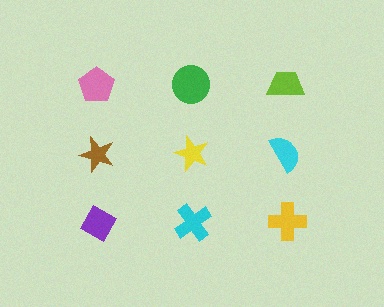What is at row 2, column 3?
A cyan semicircle.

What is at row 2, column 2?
A yellow star.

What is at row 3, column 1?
A purple diamond.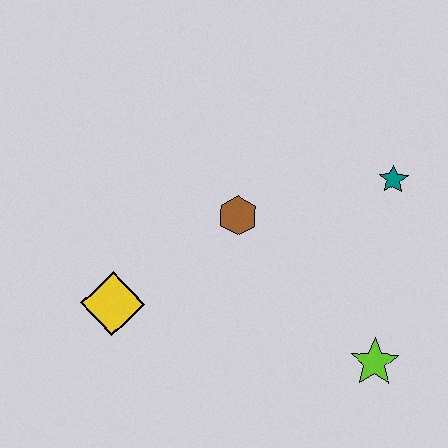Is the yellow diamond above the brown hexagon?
No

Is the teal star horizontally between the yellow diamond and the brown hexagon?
No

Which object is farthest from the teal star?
The yellow diamond is farthest from the teal star.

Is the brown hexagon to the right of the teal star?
No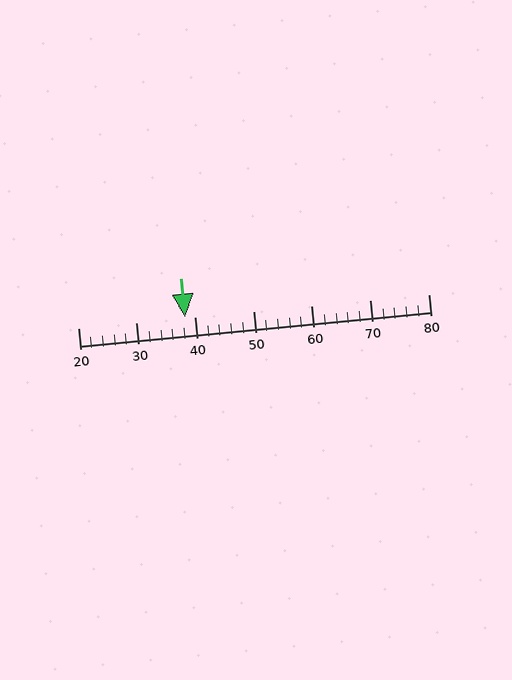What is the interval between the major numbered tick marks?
The major tick marks are spaced 10 units apart.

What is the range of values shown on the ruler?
The ruler shows values from 20 to 80.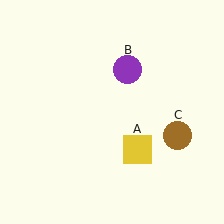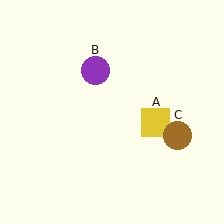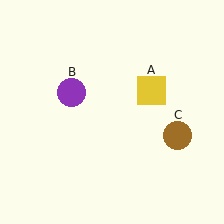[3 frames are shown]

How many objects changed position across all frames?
2 objects changed position: yellow square (object A), purple circle (object B).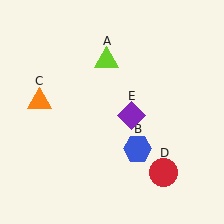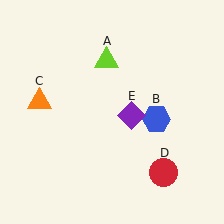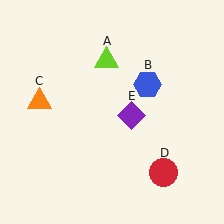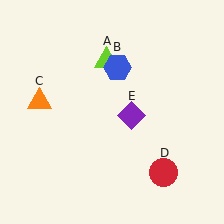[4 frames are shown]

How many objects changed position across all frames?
1 object changed position: blue hexagon (object B).